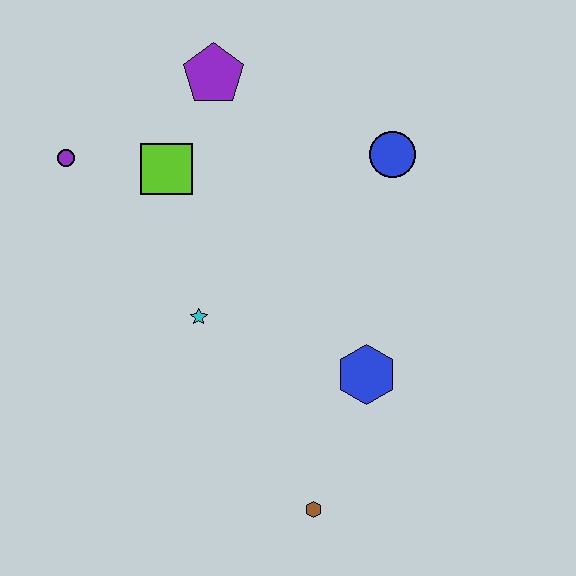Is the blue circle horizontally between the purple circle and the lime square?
No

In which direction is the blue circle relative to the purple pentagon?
The blue circle is to the right of the purple pentagon.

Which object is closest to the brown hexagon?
The blue hexagon is closest to the brown hexagon.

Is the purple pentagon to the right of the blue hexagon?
No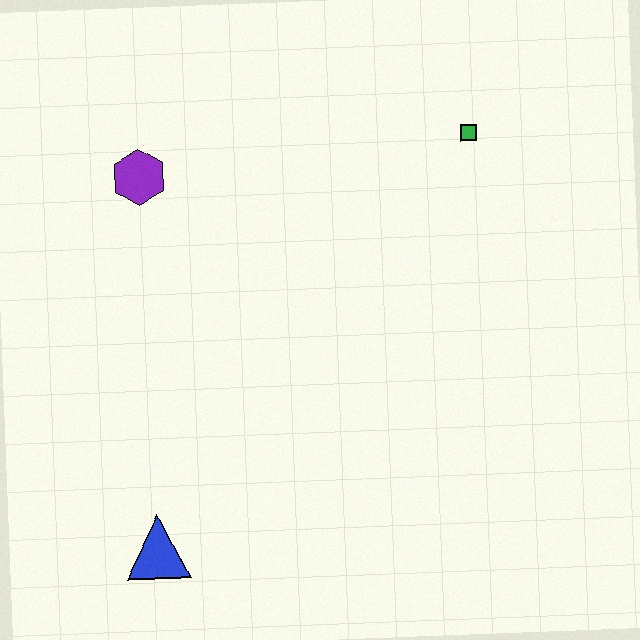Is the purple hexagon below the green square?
Yes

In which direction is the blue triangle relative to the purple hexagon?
The blue triangle is below the purple hexagon.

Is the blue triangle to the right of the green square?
No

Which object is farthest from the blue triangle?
The green square is farthest from the blue triangle.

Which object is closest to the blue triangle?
The purple hexagon is closest to the blue triangle.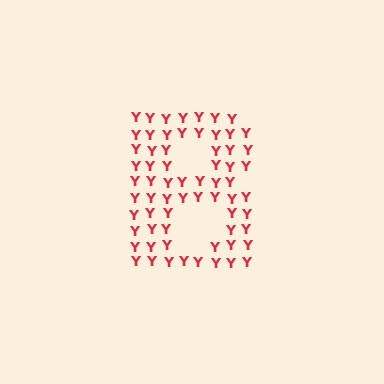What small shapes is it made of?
It is made of small letter Y's.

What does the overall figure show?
The overall figure shows the letter B.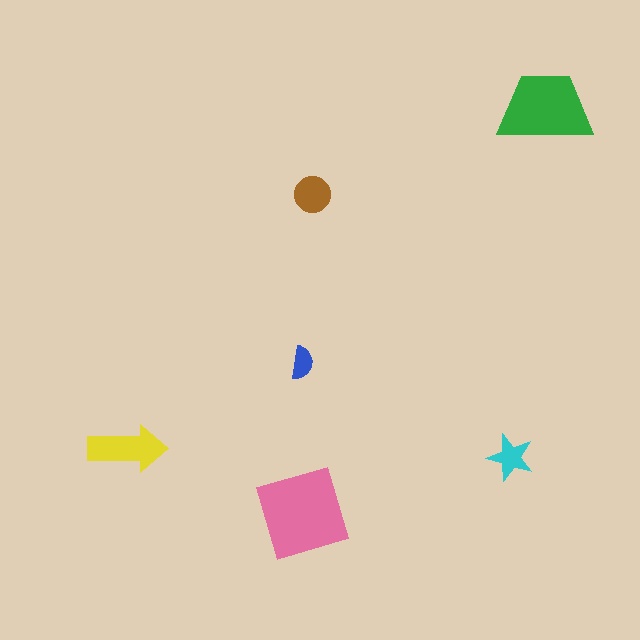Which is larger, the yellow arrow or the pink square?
The pink square.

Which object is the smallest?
The blue semicircle.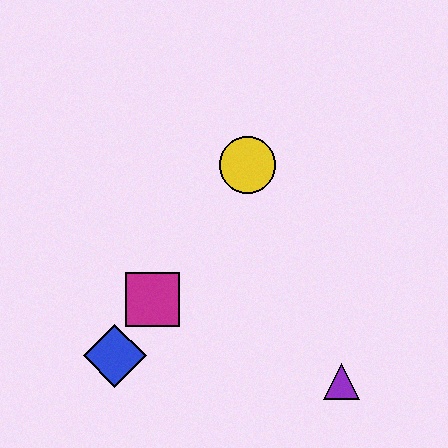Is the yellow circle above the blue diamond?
Yes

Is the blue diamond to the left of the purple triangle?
Yes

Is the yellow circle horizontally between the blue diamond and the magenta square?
No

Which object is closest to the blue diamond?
The magenta square is closest to the blue diamond.